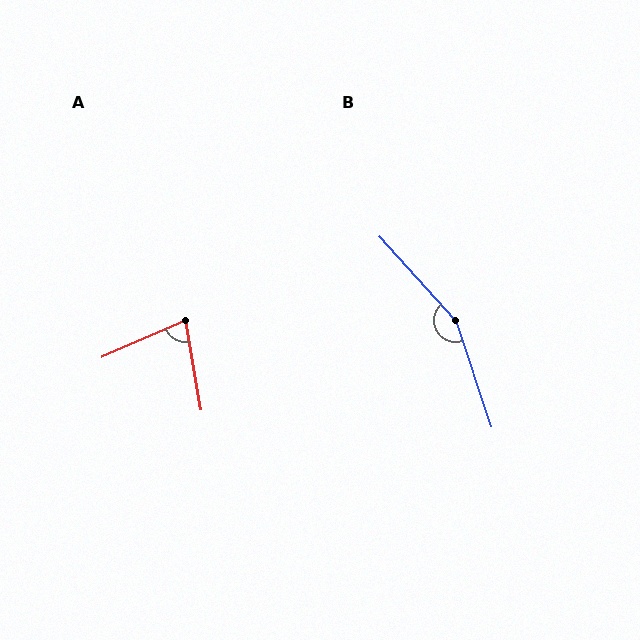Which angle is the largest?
B, at approximately 157 degrees.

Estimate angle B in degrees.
Approximately 157 degrees.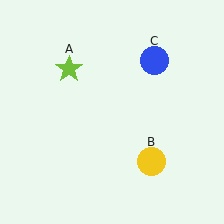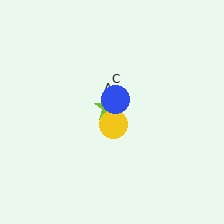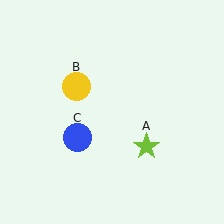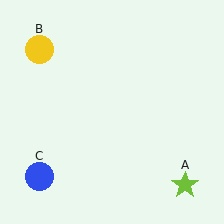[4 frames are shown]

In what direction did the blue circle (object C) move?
The blue circle (object C) moved down and to the left.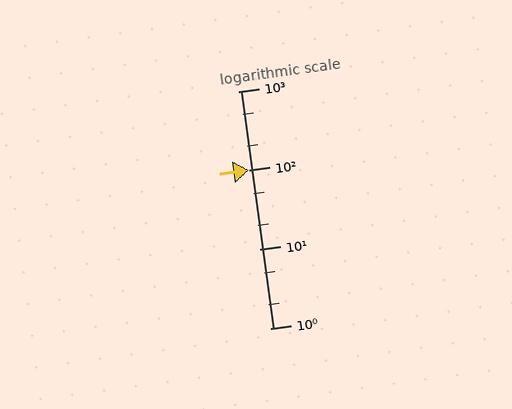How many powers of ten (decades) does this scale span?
The scale spans 3 decades, from 1 to 1000.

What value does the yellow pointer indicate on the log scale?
The pointer indicates approximately 100.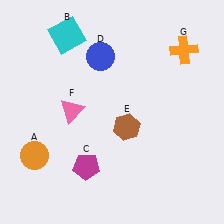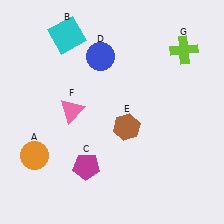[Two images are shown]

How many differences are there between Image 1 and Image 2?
There is 1 difference between the two images.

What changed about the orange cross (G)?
In Image 1, G is orange. In Image 2, it changed to lime.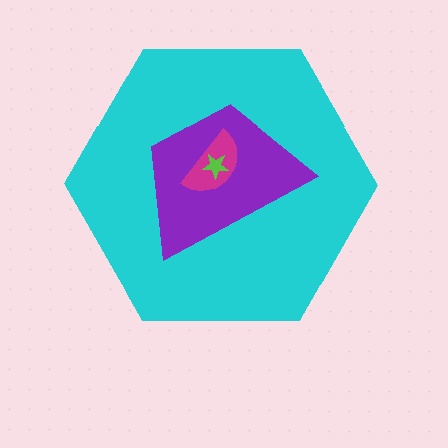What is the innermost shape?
The lime star.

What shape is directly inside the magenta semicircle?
The lime star.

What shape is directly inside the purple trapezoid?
The magenta semicircle.